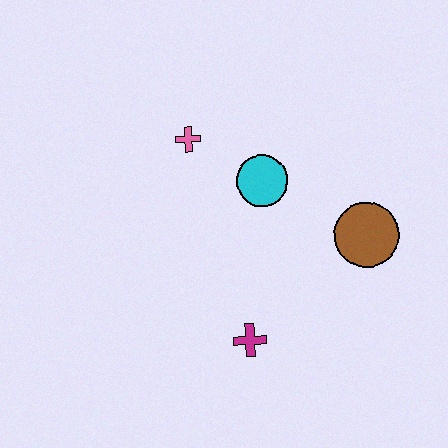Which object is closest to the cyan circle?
The pink cross is closest to the cyan circle.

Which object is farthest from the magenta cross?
The pink cross is farthest from the magenta cross.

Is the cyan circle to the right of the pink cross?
Yes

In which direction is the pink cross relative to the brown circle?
The pink cross is to the left of the brown circle.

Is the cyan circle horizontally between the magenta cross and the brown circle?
Yes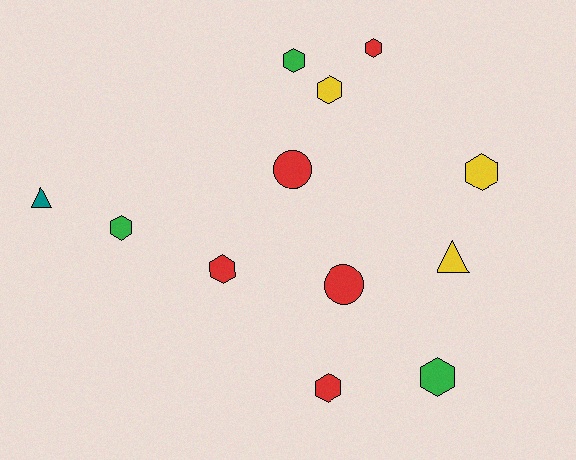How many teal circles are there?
There are no teal circles.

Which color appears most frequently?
Red, with 5 objects.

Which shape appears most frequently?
Hexagon, with 8 objects.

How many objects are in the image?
There are 12 objects.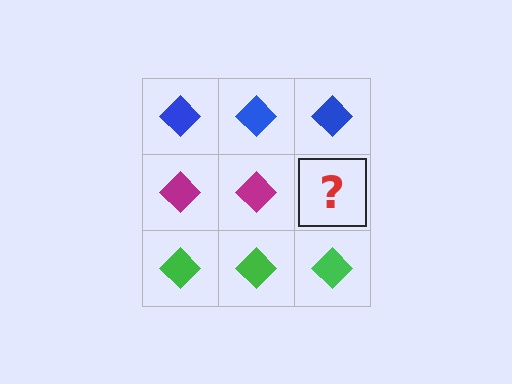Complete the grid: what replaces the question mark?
The question mark should be replaced with a magenta diamond.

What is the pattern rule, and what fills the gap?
The rule is that each row has a consistent color. The gap should be filled with a magenta diamond.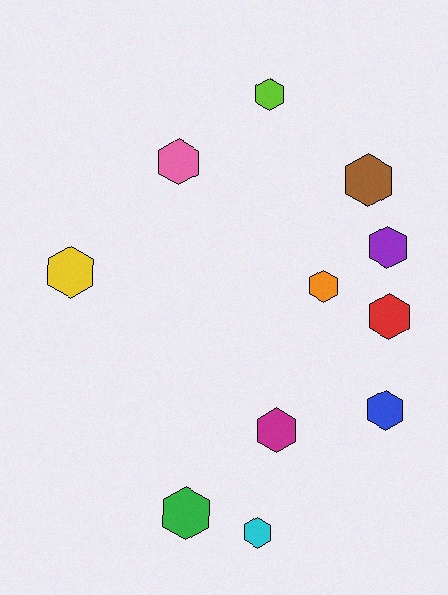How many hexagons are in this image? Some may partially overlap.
There are 11 hexagons.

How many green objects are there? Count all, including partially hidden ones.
There is 1 green object.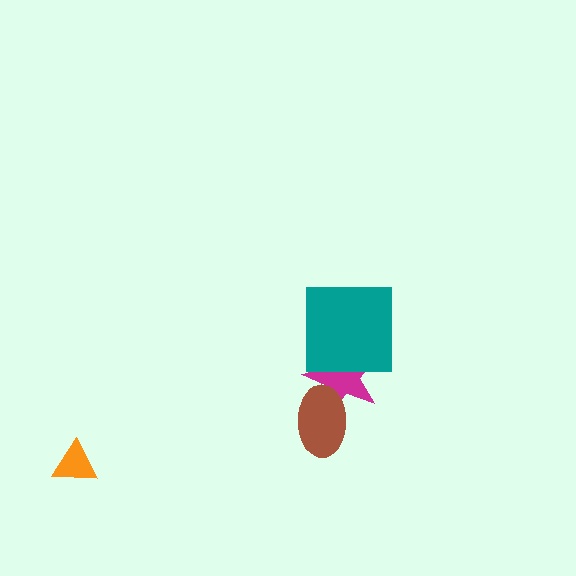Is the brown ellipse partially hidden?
No, no other shape covers it.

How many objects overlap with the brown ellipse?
1 object overlaps with the brown ellipse.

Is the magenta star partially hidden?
Yes, it is partially covered by another shape.